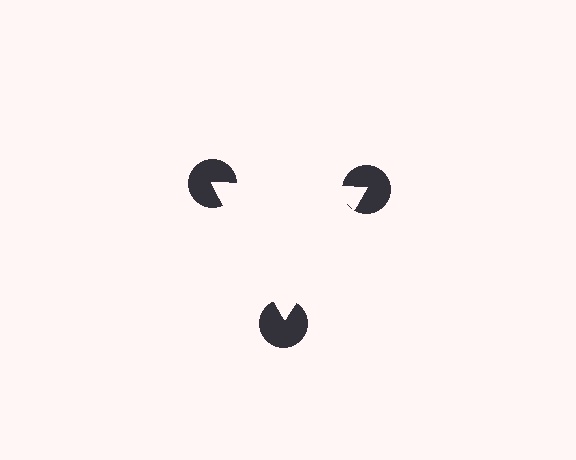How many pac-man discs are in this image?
There are 3 — one at each vertex of the illusory triangle.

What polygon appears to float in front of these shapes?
An illusory triangle — its edges are inferred from the aligned wedge cuts in the pac-man discs, not physically drawn.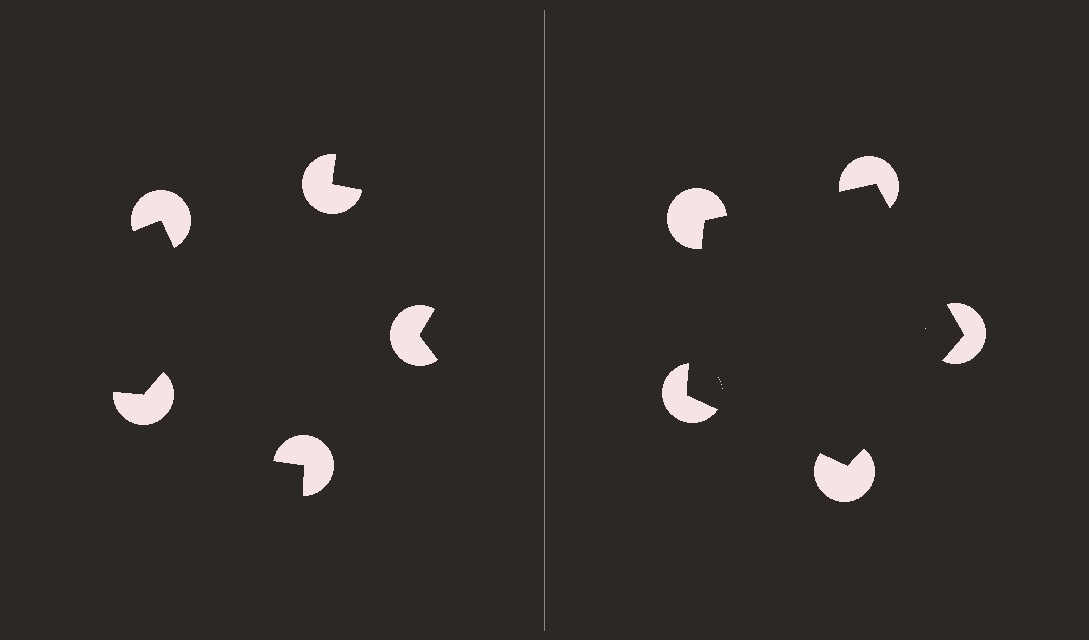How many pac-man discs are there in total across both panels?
10 — 5 on each side.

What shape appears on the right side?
An illusory pentagon.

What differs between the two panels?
The pac-man discs are positioned identically on both sides; only the wedge orientations differ. On the right they align to a pentagon; on the left they are misaligned.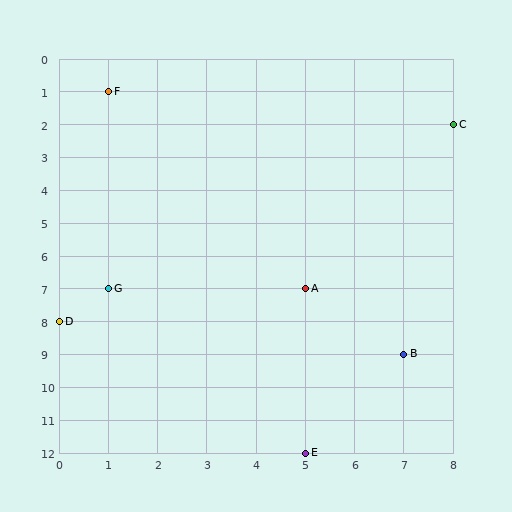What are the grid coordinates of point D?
Point D is at grid coordinates (0, 8).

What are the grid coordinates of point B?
Point B is at grid coordinates (7, 9).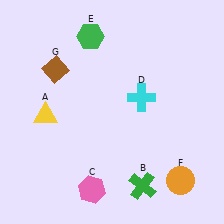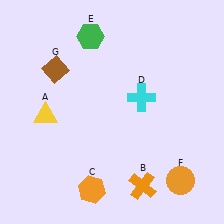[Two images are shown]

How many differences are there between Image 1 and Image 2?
There are 2 differences between the two images.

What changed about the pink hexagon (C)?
In Image 1, C is pink. In Image 2, it changed to orange.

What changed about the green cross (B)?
In Image 1, B is green. In Image 2, it changed to orange.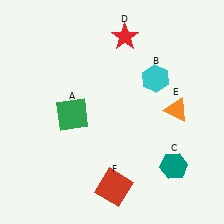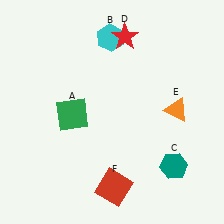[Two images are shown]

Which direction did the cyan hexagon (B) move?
The cyan hexagon (B) moved left.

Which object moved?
The cyan hexagon (B) moved left.